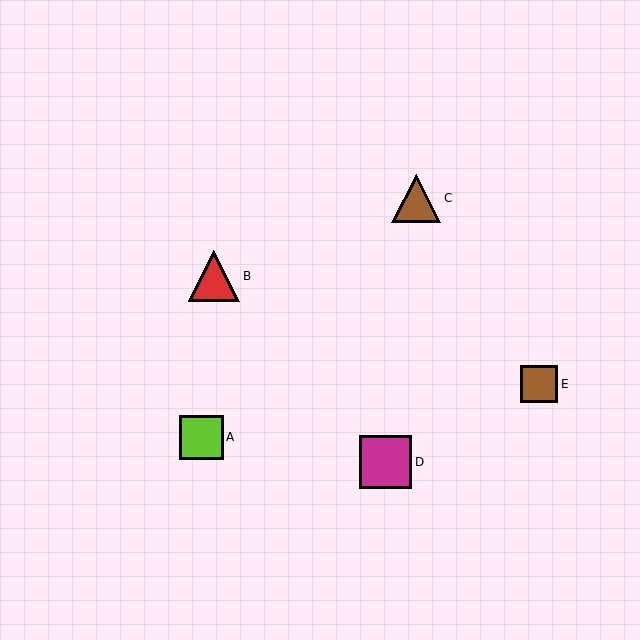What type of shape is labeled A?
Shape A is a lime square.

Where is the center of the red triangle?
The center of the red triangle is at (214, 276).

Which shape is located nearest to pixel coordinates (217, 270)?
The red triangle (labeled B) at (214, 276) is nearest to that location.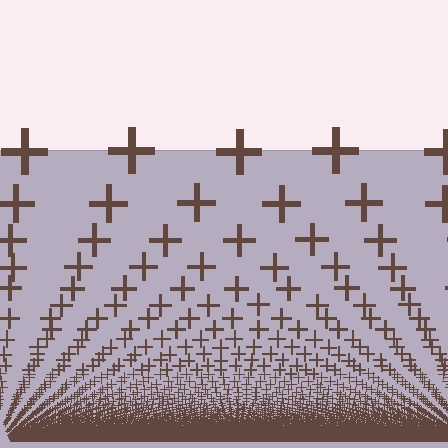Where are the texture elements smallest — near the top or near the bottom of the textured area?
Near the bottom.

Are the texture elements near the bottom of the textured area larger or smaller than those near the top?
Smaller. The gradient is inverted — elements near the bottom are smaller and denser.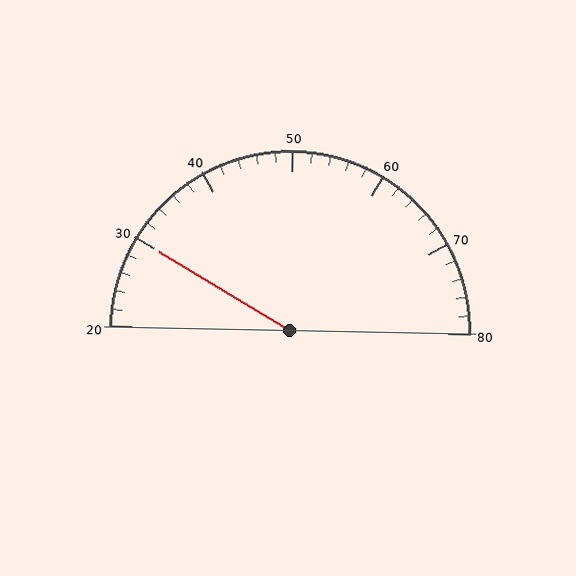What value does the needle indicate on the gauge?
The needle indicates approximately 30.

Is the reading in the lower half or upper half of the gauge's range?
The reading is in the lower half of the range (20 to 80).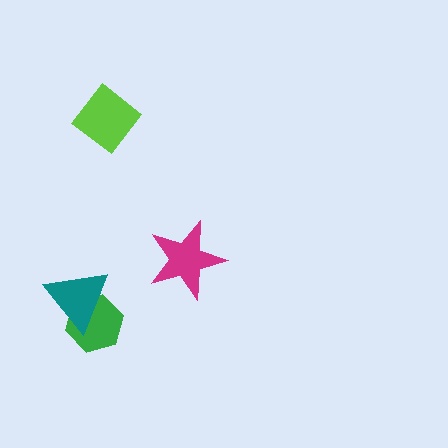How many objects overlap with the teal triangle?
1 object overlaps with the teal triangle.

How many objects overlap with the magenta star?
0 objects overlap with the magenta star.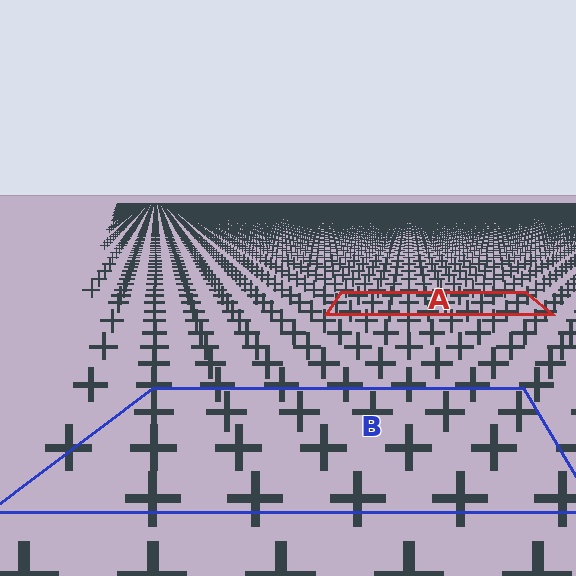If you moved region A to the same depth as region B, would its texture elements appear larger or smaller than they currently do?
They would appear larger. At a closer depth, the same texture elements are projected at a bigger on-screen size.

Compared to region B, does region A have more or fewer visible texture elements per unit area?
Region A has more texture elements per unit area — they are packed more densely because it is farther away.